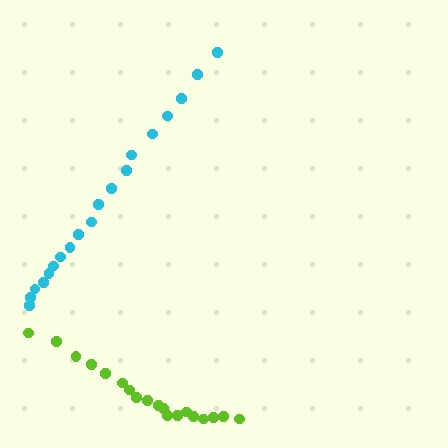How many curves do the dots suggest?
There are 2 distinct paths.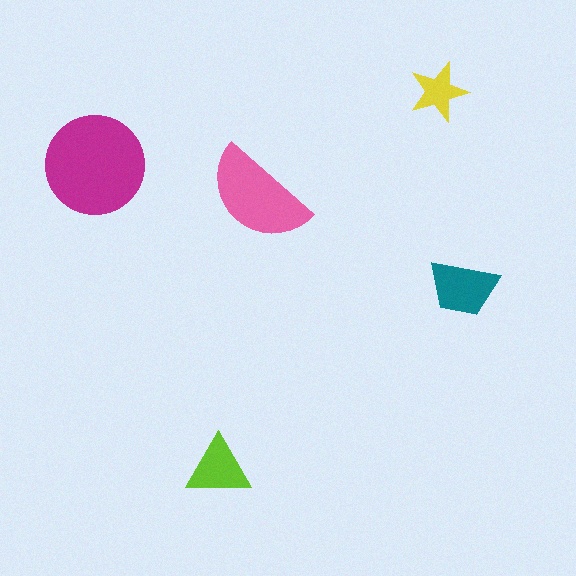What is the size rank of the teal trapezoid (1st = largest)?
3rd.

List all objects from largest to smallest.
The magenta circle, the pink semicircle, the teal trapezoid, the lime triangle, the yellow star.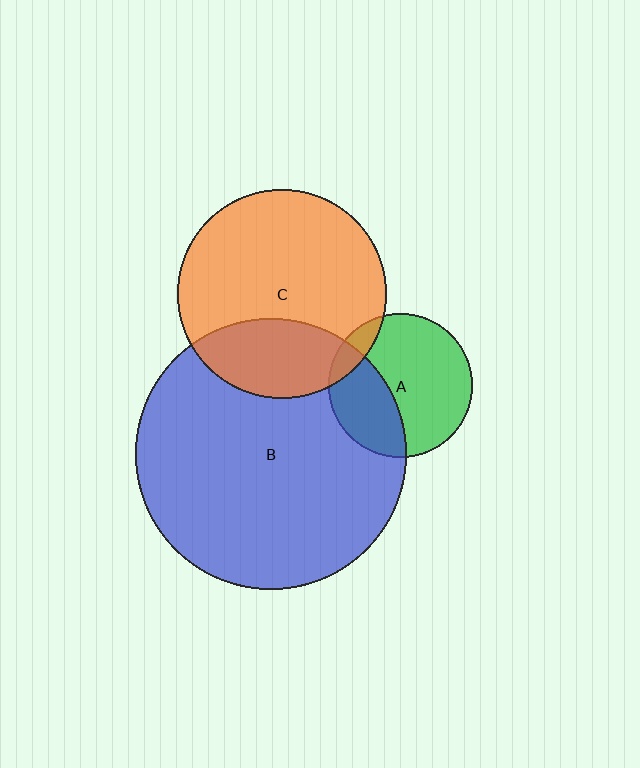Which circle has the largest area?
Circle B (blue).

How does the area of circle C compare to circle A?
Approximately 2.1 times.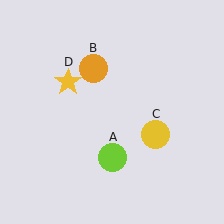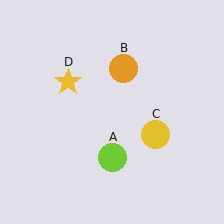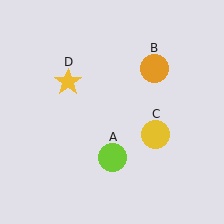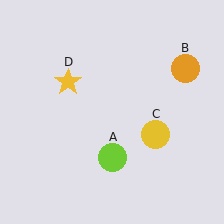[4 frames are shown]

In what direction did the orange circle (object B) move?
The orange circle (object B) moved right.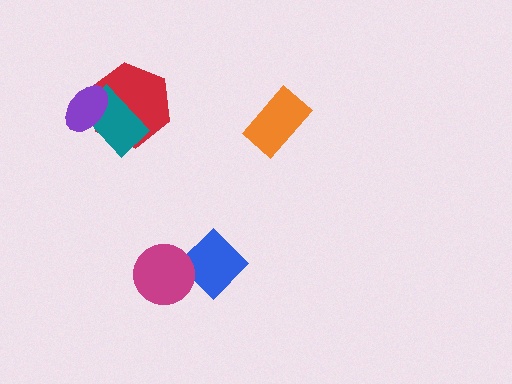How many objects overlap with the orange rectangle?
0 objects overlap with the orange rectangle.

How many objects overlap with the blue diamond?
1 object overlaps with the blue diamond.